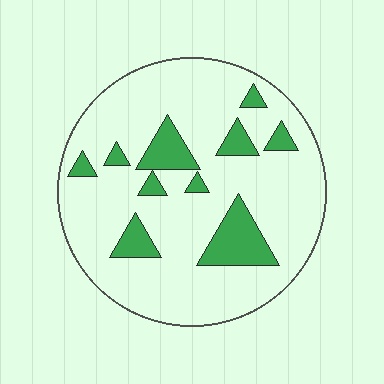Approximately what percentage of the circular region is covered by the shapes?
Approximately 15%.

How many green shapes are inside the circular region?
10.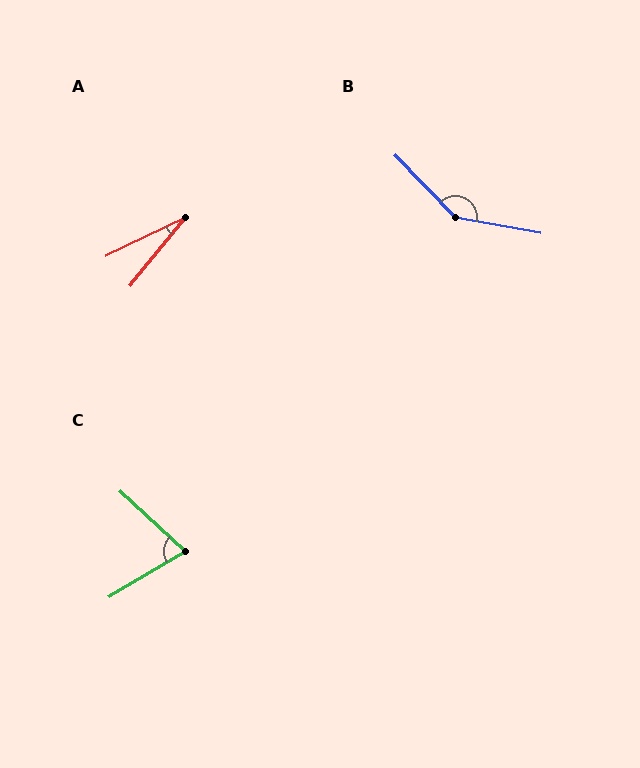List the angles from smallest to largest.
A (25°), C (74°), B (145°).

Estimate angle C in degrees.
Approximately 74 degrees.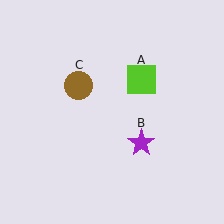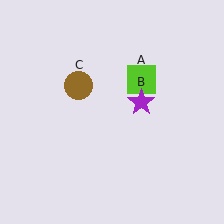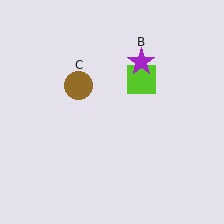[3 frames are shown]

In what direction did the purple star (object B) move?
The purple star (object B) moved up.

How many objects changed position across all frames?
1 object changed position: purple star (object B).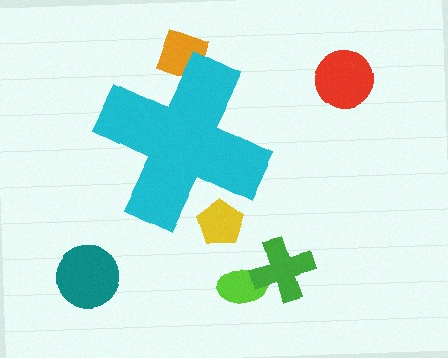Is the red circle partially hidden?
No, the red circle is fully visible.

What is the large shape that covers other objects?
A cyan cross.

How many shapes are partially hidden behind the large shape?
2 shapes are partially hidden.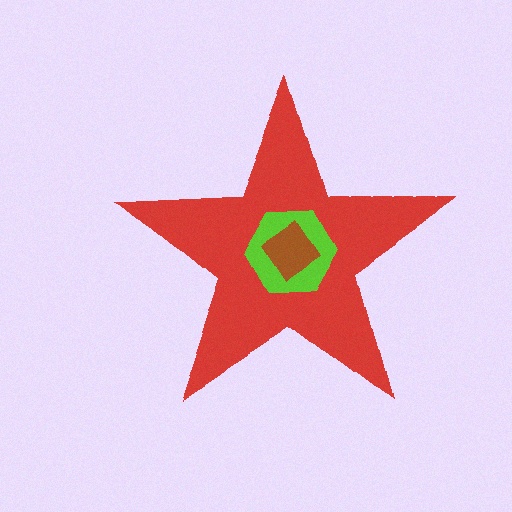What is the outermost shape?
The red star.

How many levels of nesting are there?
3.